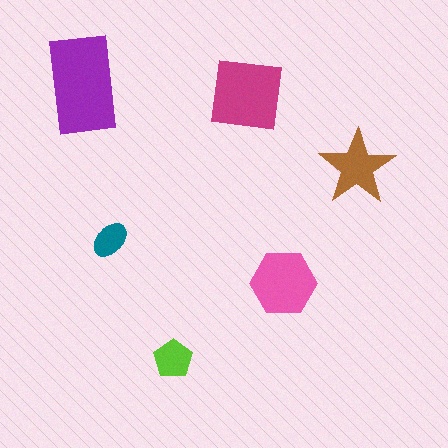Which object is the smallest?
The teal ellipse.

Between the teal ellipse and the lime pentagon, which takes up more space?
The lime pentagon.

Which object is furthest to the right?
The brown star is rightmost.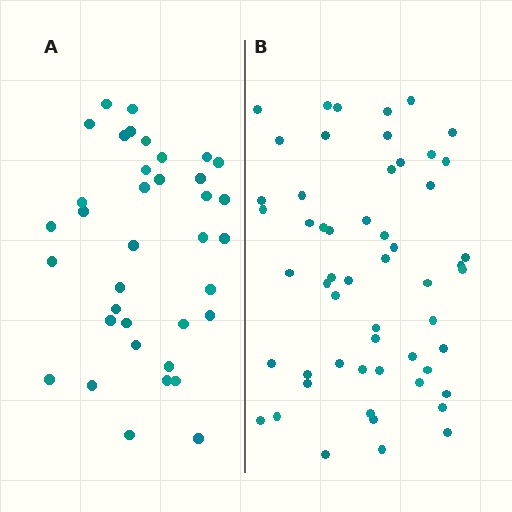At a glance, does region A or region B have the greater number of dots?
Region B (the right region) has more dots.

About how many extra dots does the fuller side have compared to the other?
Region B has approximately 20 more dots than region A.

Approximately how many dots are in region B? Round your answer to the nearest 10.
About 60 dots. (The exact count is 55, which rounds to 60.)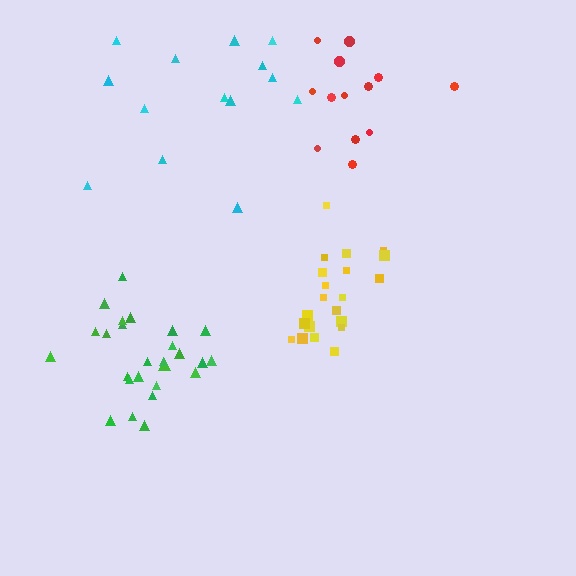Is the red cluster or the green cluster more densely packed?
Green.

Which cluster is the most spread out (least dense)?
Cyan.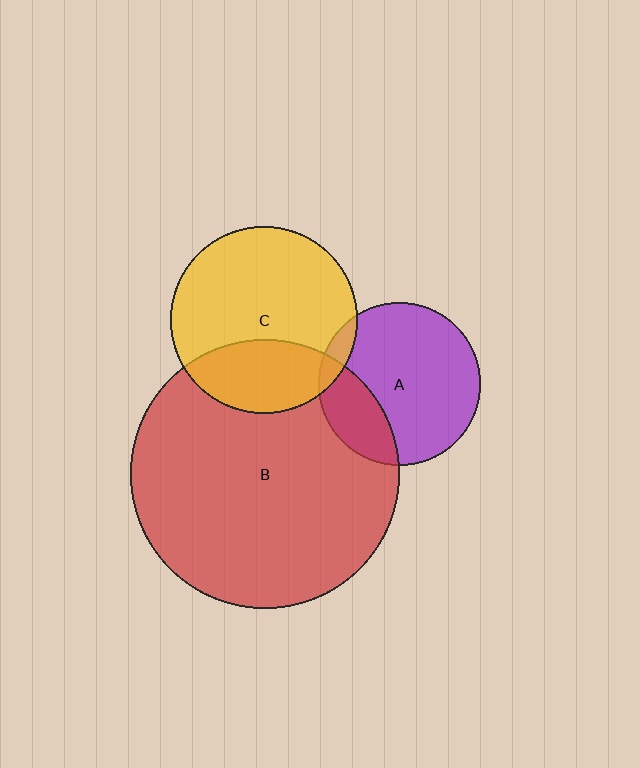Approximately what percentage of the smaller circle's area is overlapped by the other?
Approximately 25%.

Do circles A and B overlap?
Yes.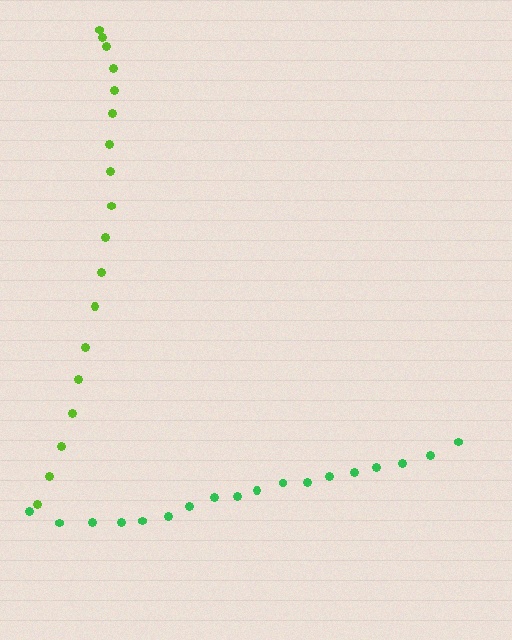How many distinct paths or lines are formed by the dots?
There are 2 distinct paths.